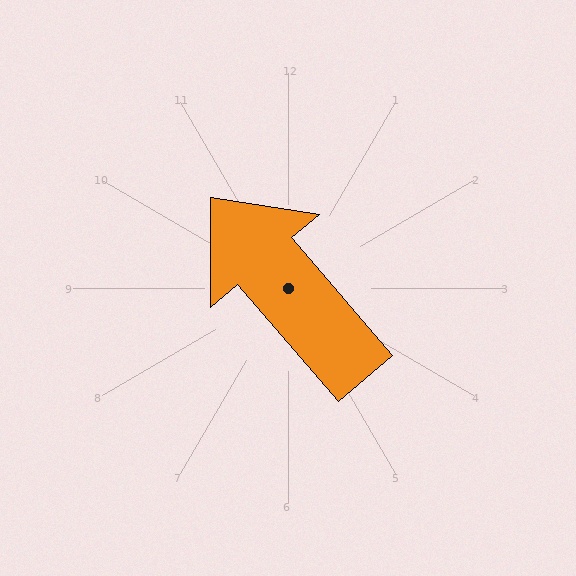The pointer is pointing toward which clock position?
Roughly 11 o'clock.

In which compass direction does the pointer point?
Northwest.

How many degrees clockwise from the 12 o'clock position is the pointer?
Approximately 319 degrees.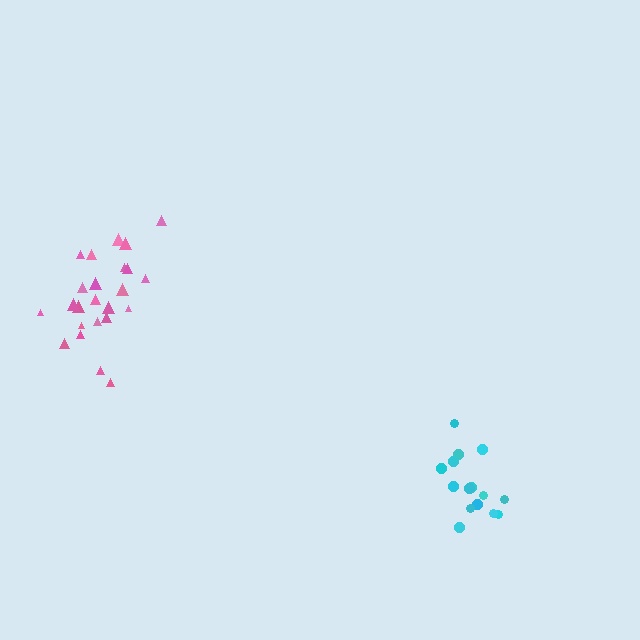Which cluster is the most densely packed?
Pink.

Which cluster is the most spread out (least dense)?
Cyan.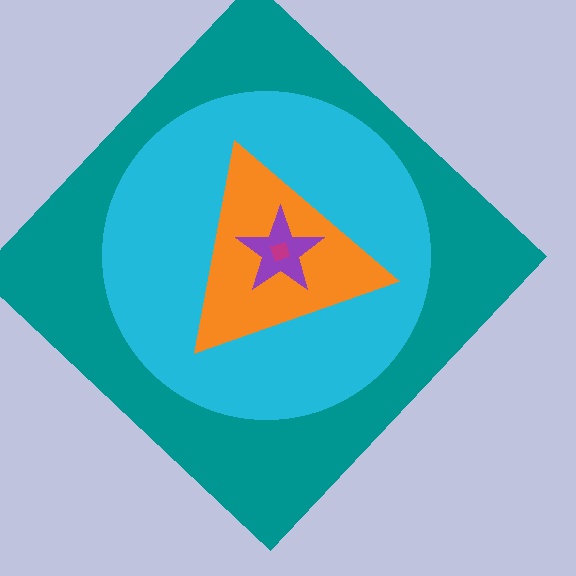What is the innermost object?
The magenta diamond.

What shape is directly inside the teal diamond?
The cyan circle.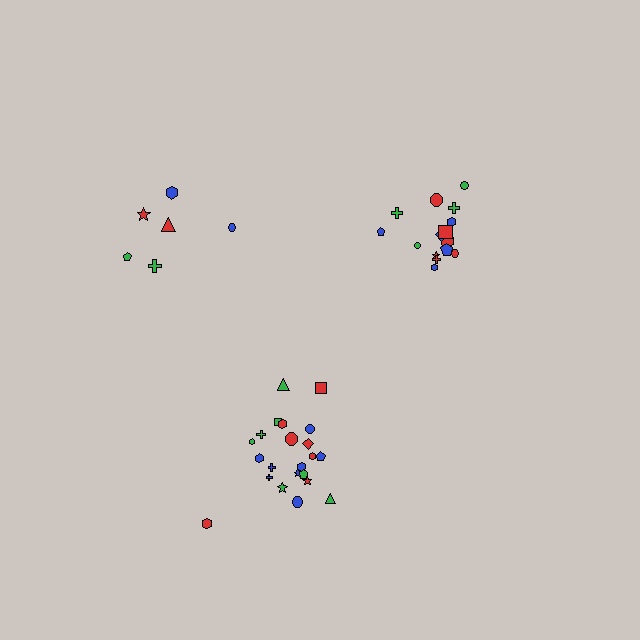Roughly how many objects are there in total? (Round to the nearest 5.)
Roughly 45 objects in total.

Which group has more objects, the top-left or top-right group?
The top-right group.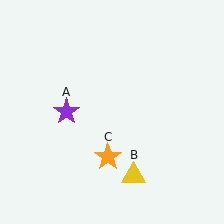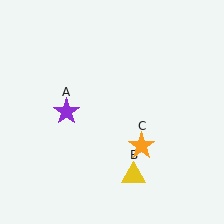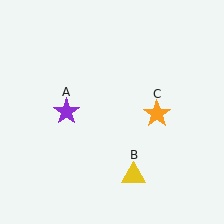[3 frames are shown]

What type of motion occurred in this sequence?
The orange star (object C) rotated counterclockwise around the center of the scene.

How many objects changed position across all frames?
1 object changed position: orange star (object C).